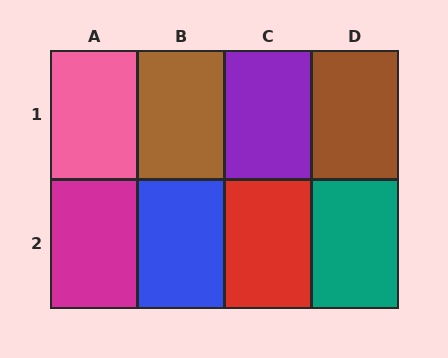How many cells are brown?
2 cells are brown.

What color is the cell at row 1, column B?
Brown.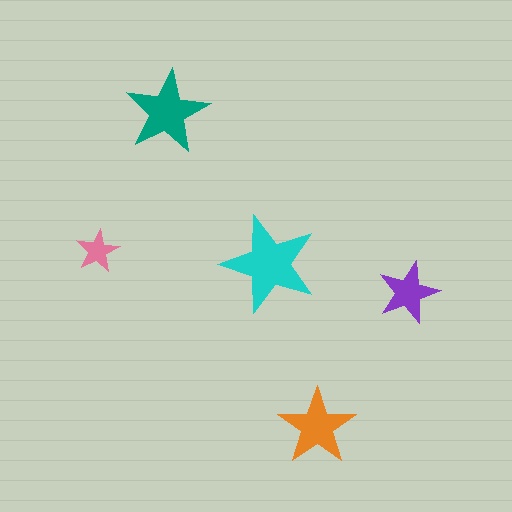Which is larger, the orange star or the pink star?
The orange one.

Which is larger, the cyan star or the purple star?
The cyan one.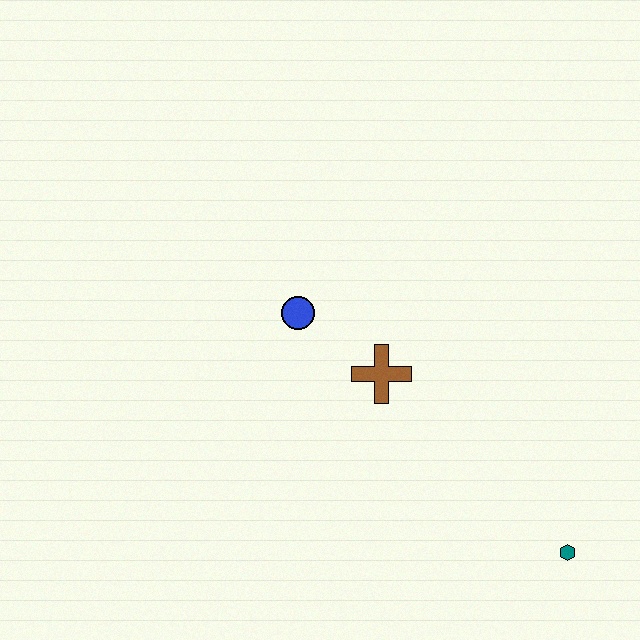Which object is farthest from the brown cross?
The teal hexagon is farthest from the brown cross.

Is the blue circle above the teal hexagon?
Yes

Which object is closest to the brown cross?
The blue circle is closest to the brown cross.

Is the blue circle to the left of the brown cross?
Yes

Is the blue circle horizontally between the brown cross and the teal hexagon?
No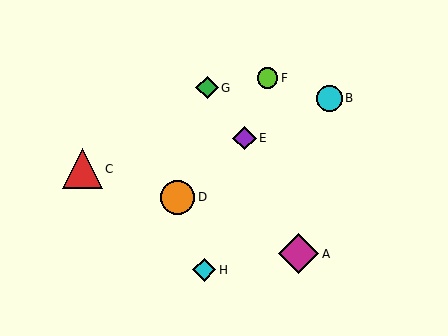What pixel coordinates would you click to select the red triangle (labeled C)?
Click at (82, 169) to select the red triangle C.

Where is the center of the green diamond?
The center of the green diamond is at (207, 88).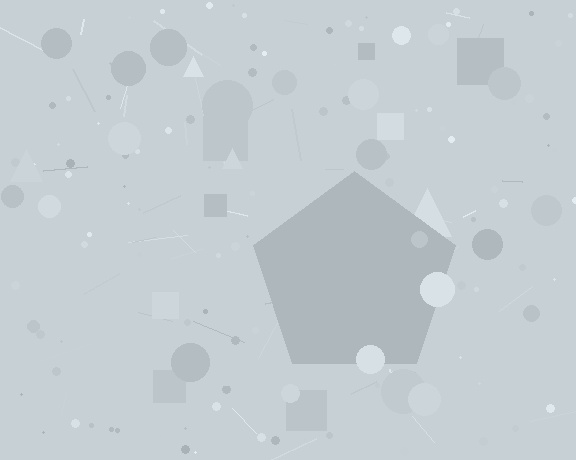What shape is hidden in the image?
A pentagon is hidden in the image.